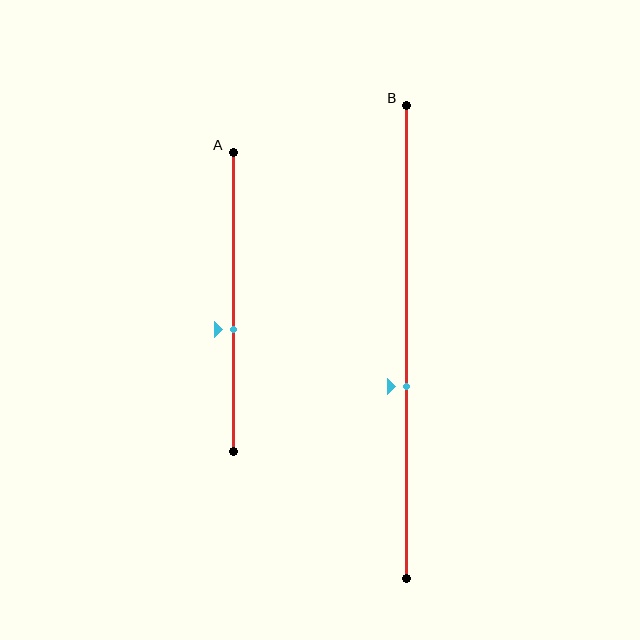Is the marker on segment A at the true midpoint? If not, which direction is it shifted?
No, the marker on segment A is shifted downward by about 9% of the segment length.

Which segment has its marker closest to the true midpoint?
Segment A has its marker closest to the true midpoint.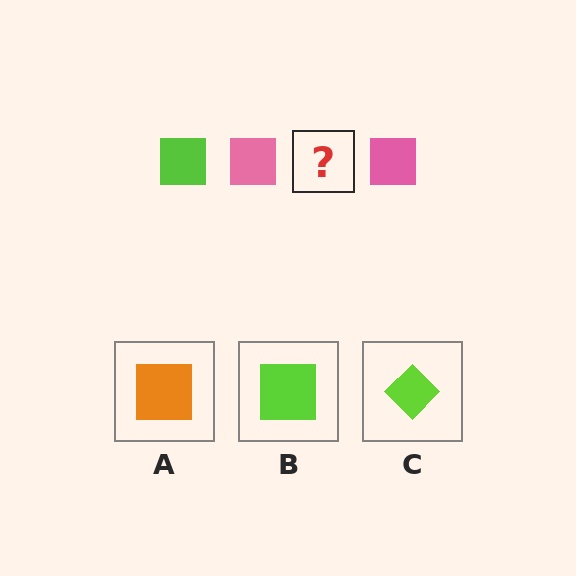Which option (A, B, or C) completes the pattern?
B.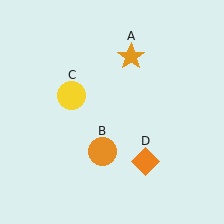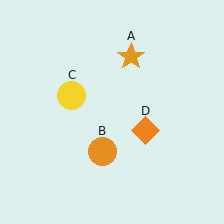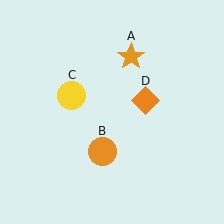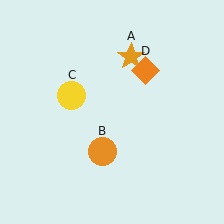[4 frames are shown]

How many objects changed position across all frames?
1 object changed position: orange diamond (object D).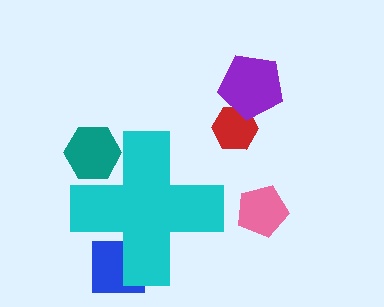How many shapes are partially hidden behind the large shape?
2 shapes are partially hidden.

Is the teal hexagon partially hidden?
Yes, the teal hexagon is partially hidden behind the cyan cross.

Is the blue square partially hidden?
Yes, the blue square is partially hidden behind the cyan cross.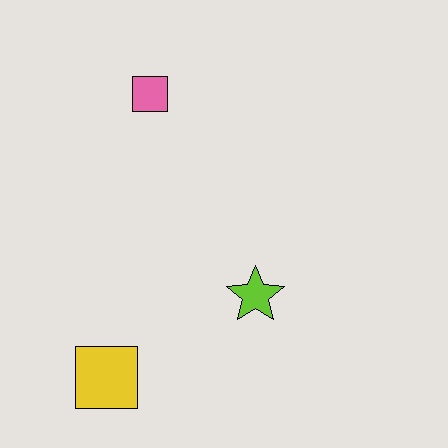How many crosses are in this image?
There are no crosses.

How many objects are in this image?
There are 3 objects.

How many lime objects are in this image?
There is 1 lime object.